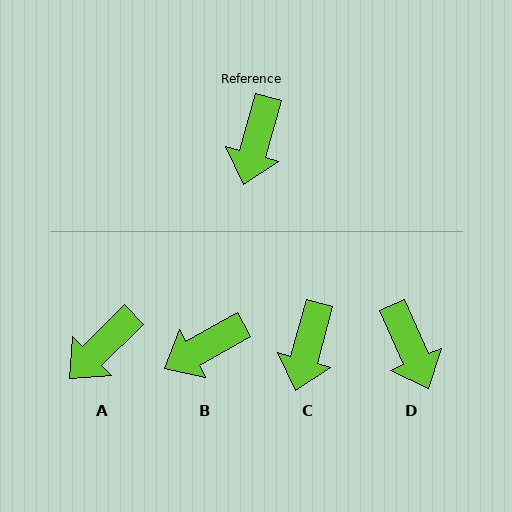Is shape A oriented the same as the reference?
No, it is off by about 30 degrees.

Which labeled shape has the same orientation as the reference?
C.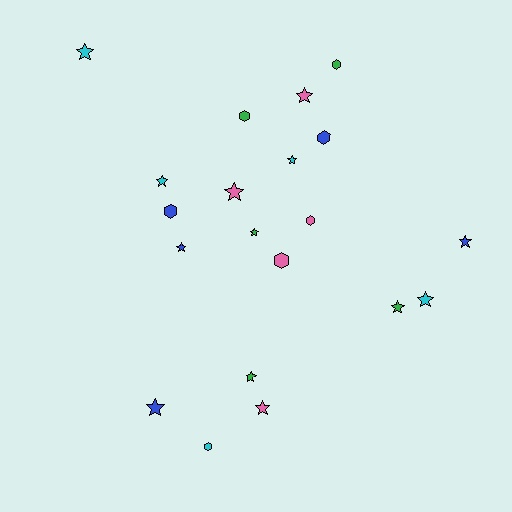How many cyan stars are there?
There are 4 cyan stars.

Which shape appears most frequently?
Star, with 13 objects.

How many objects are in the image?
There are 20 objects.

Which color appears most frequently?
Green, with 5 objects.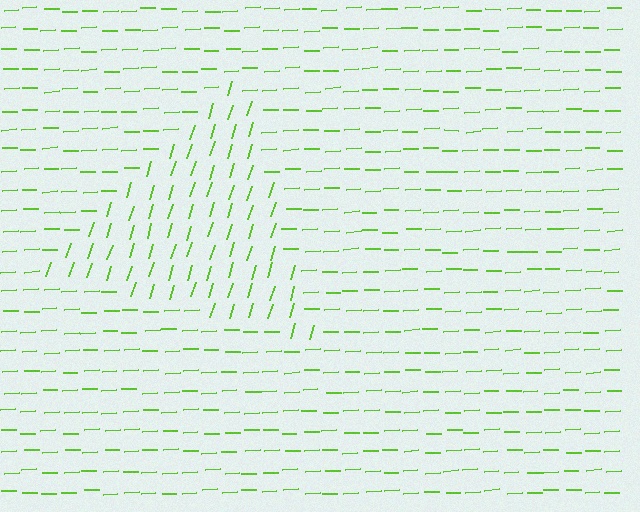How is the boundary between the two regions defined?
The boundary is defined purely by a change in line orientation (approximately 70 degrees difference). All lines are the same color and thickness.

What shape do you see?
I see a triangle.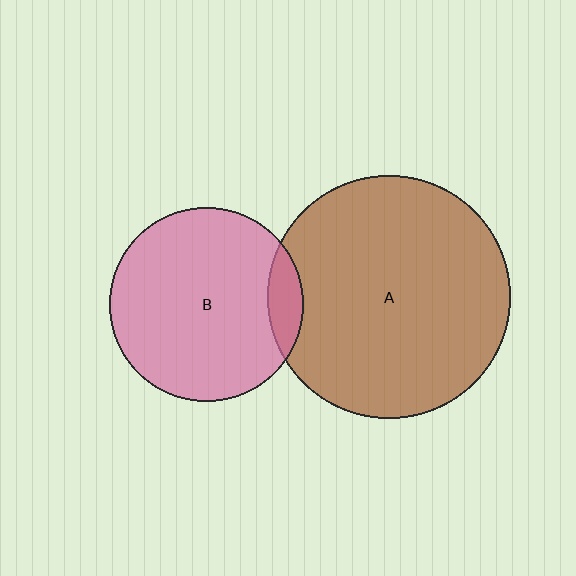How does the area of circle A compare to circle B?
Approximately 1.6 times.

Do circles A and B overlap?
Yes.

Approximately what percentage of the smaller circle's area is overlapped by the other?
Approximately 10%.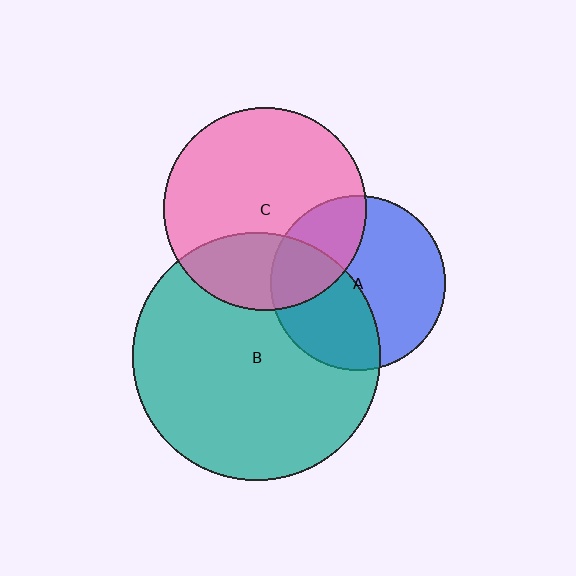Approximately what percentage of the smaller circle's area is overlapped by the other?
Approximately 30%.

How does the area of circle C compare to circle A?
Approximately 1.3 times.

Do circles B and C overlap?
Yes.